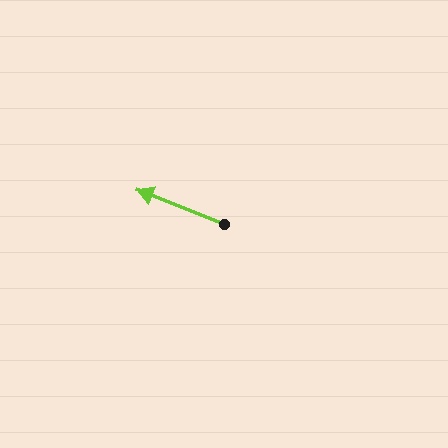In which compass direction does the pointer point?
West.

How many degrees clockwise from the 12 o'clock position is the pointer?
Approximately 292 degrees.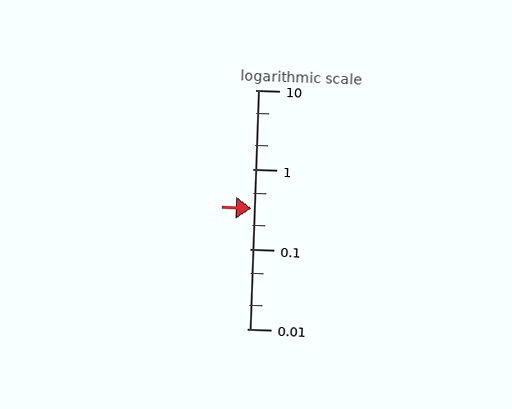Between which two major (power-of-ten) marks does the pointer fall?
The pointer is between 0.1 and 1.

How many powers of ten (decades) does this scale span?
The scale spans 3 decades, from 0.01 to 10.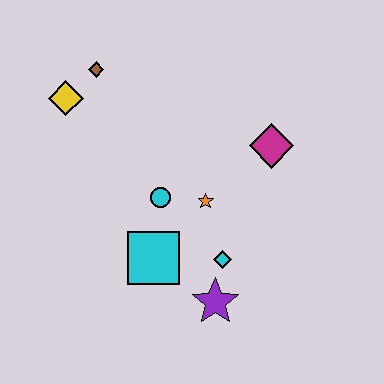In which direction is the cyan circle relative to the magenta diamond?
The cyan circle is to the left of the magenta diamond.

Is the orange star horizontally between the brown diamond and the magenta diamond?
Yes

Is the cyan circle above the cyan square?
Yes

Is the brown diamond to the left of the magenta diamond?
Yes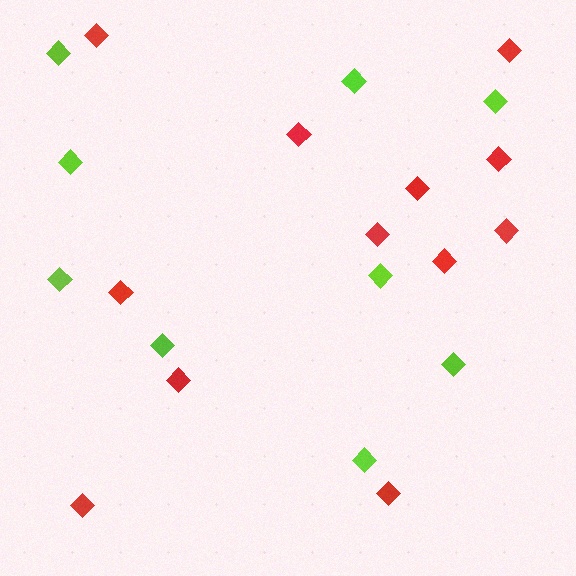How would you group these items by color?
There are 2 groups: one group of red diamonds (12) and one group of lime diamonds (9).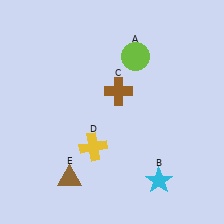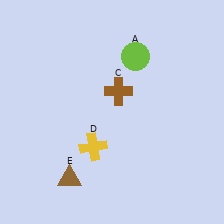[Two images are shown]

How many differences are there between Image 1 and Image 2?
There is 1 difference between the two images.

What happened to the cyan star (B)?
The cyan star (B) was removed in Image 2. It was in the bottom-right area of Image 1.